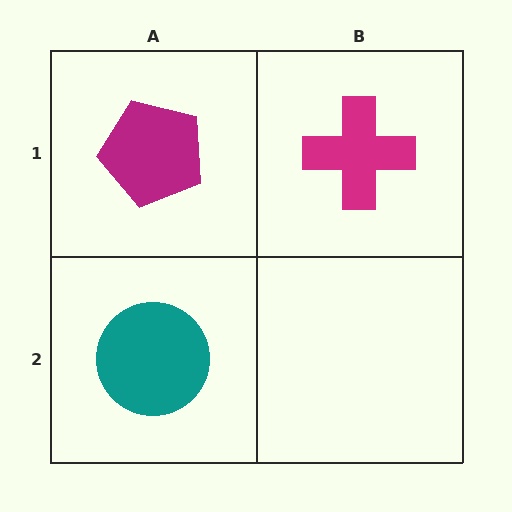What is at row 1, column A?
A magenta pentagon.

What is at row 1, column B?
A magenta cross.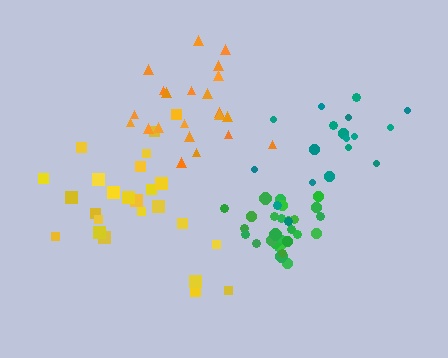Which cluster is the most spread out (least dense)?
Teal.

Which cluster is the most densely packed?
Green.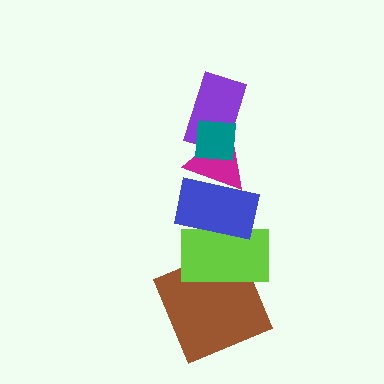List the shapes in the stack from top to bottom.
From top to bottom: the teal square, the purple rectangle, the magenta triangle, the blue rectangle, the lime rectangle, the brown square.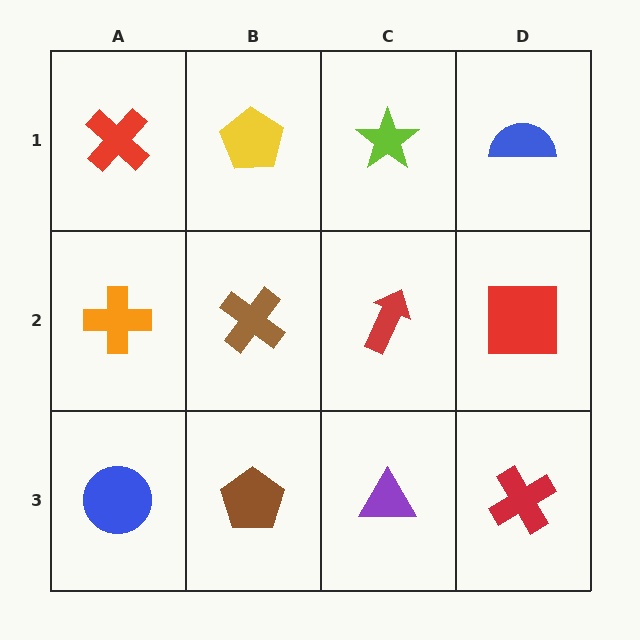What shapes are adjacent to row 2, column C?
A lime star (row 1, column C), a purple triangle (row 3, column C), a brown cross (row 2, column B), a red square (row 2, column D).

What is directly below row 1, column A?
An orange cross.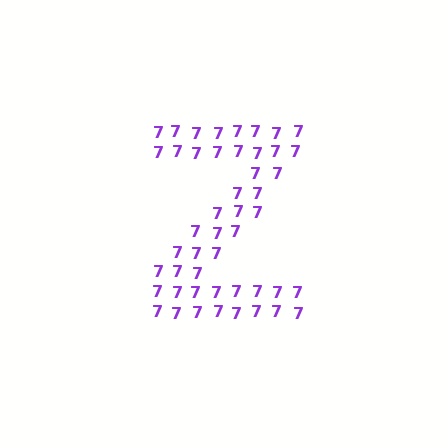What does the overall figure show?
The overall figure shows the letter Z.